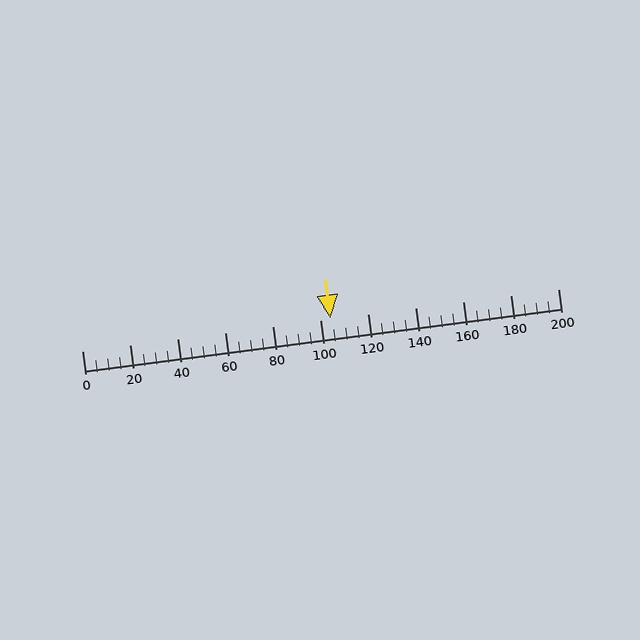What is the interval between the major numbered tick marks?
The major tick marks are spaced 20 units apart.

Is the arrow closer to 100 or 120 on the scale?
The arrow is closer to 100.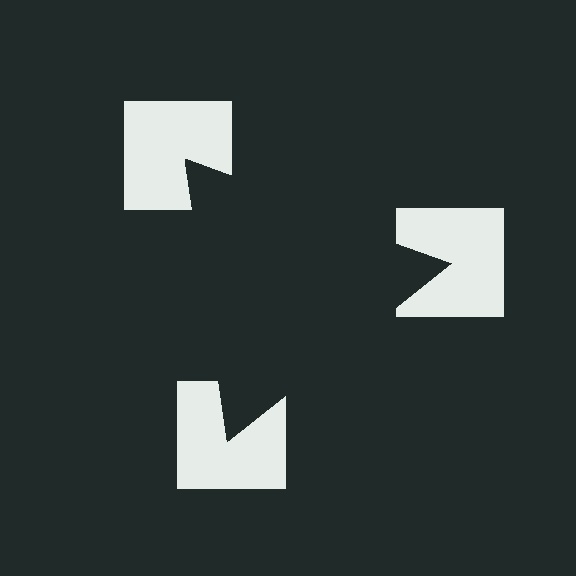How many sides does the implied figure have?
3 sides.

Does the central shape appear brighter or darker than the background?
It typically appears slightly darker than the background, even though no actual brightness change is drawn.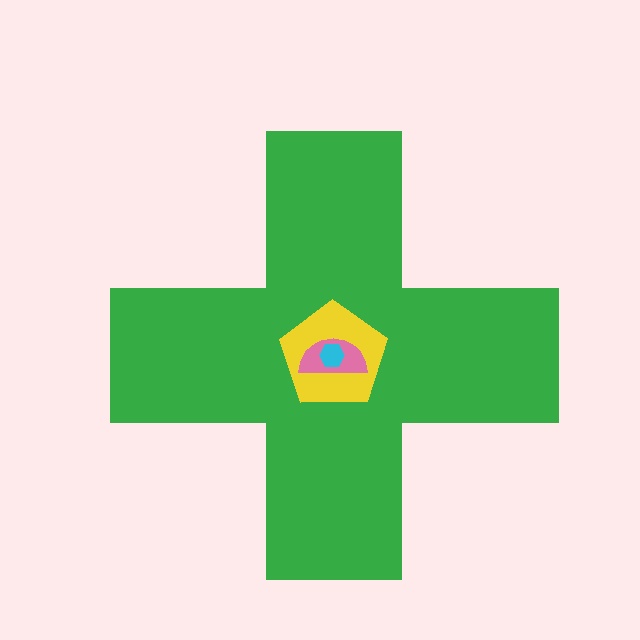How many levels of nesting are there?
4.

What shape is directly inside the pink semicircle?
The cyan hexagon.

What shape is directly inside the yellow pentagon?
The pink semicircle.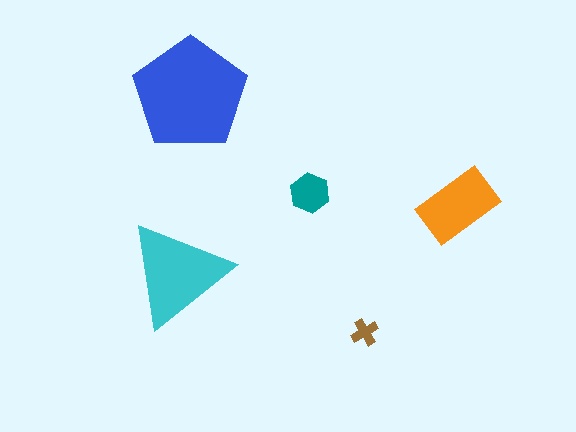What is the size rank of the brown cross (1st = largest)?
5th.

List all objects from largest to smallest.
The blue pentagon, the cyan triangle, the orange rectangle, the teal hexagon, the brown cross.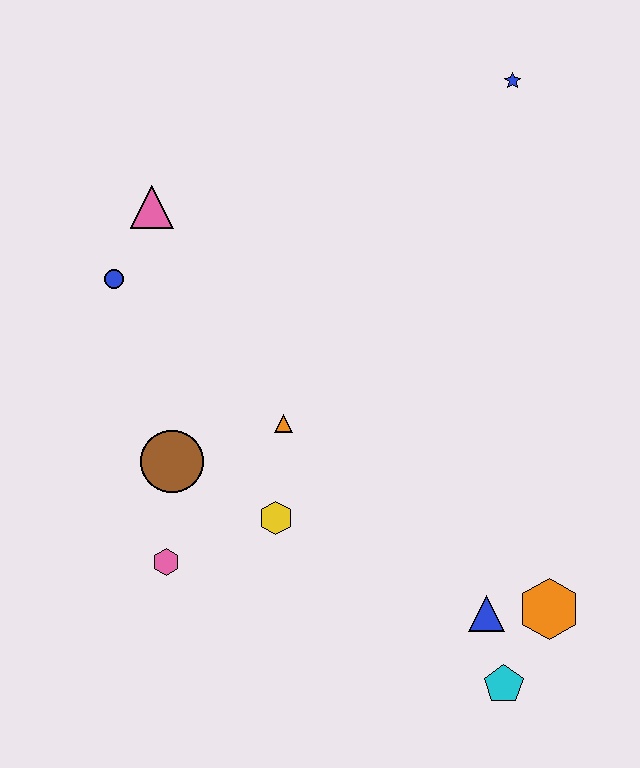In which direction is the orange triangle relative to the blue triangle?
The orange triangle is to the left of the blue triangle.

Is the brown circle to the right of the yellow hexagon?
No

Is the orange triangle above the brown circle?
Yes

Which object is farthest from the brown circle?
The blue star is farthest from the brown circle.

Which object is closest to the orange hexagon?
The blue triangle is closest to the orange hexagon.